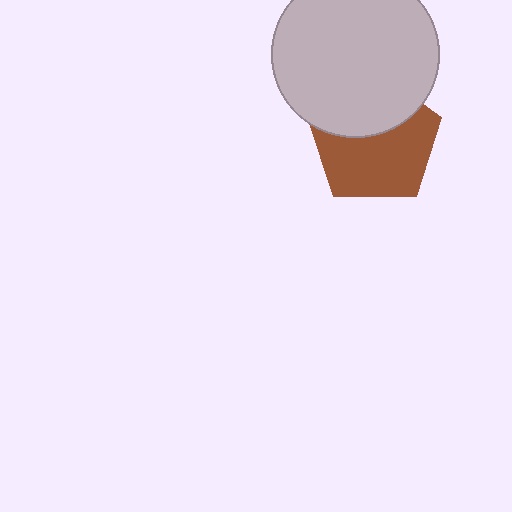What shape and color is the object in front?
The object in front is a light gray circle.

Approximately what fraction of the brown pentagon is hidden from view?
Roughly 38% of the brown pentagon is hidden behind the light gray circle.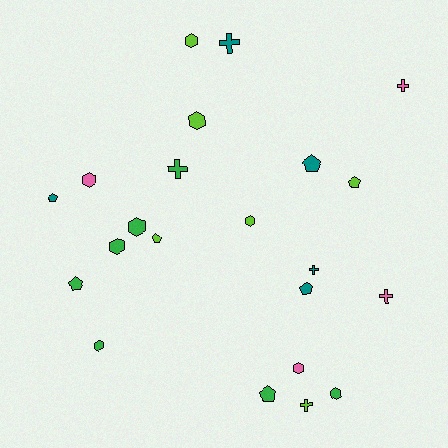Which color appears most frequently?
Green, with 7 objects.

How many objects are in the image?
There are 22 objects.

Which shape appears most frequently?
Hexagon, with 9 objects.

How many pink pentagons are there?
There are no pink pentagons.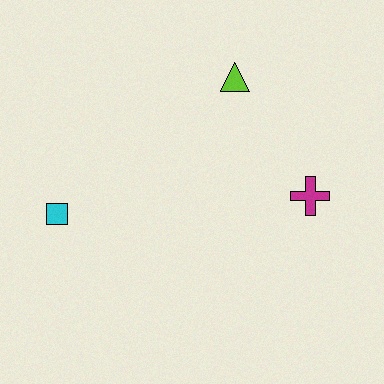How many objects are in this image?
There are 3 objects.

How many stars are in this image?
There are no stars.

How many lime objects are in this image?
There is 1 lime object.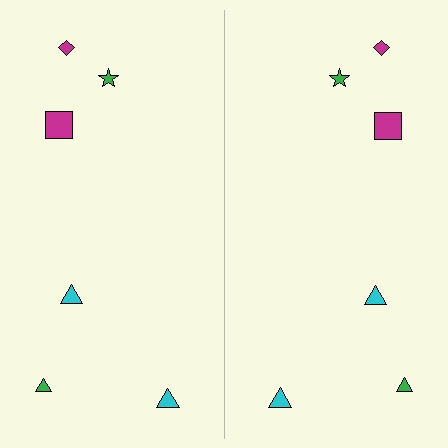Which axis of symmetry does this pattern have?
The pattern has a vertical axis of symmetry running through the center of the image.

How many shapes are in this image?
There are 12 shapes in this image.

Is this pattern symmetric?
Yes, this pattern has bilateral (reflection) symmetry.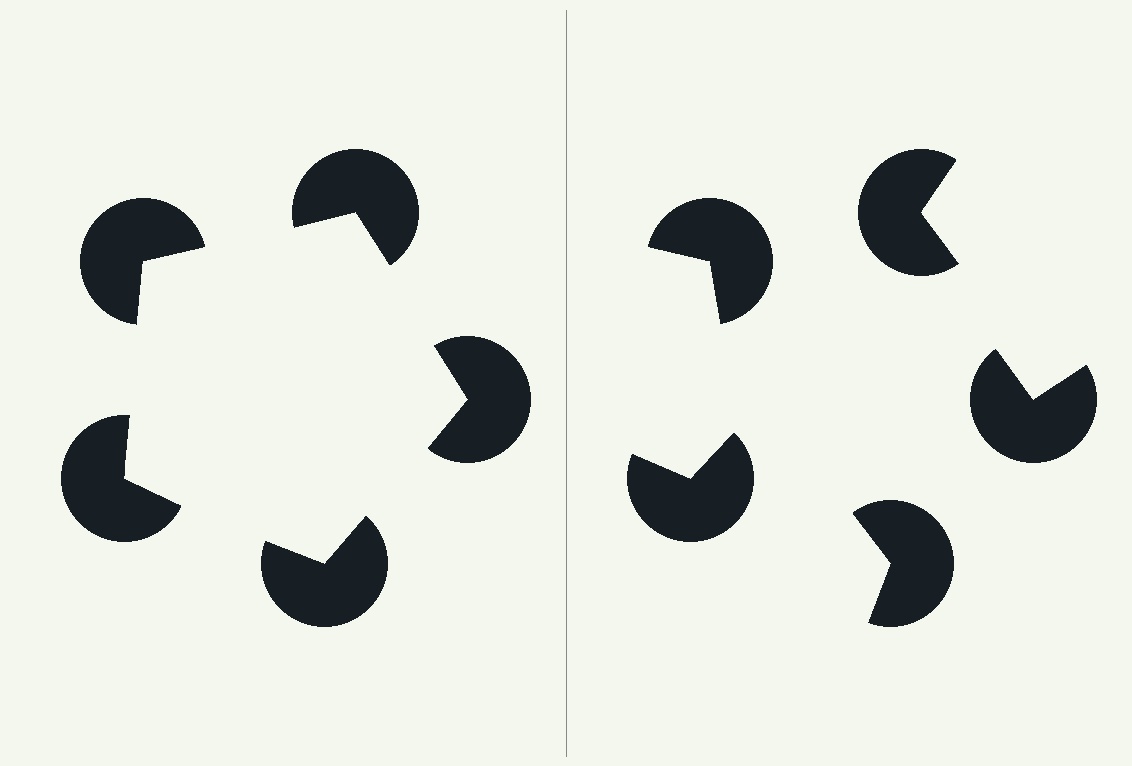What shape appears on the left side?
An illusory pentagon.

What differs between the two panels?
The pac-man discs are positioned identically on both sides; only the wedge orientations differ. On the left they align to a pentagon; on the right they are misaligned.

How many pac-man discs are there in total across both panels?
10 — 5 on each side.